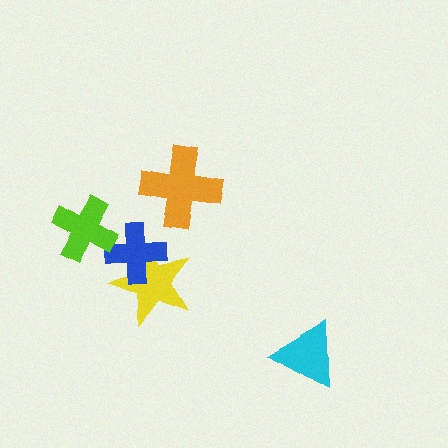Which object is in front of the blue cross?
The lime cross is in front of the blue cross.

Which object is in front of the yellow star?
The blue cross is in front of the yellow star.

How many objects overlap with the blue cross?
2 objects overlap with the blue cross.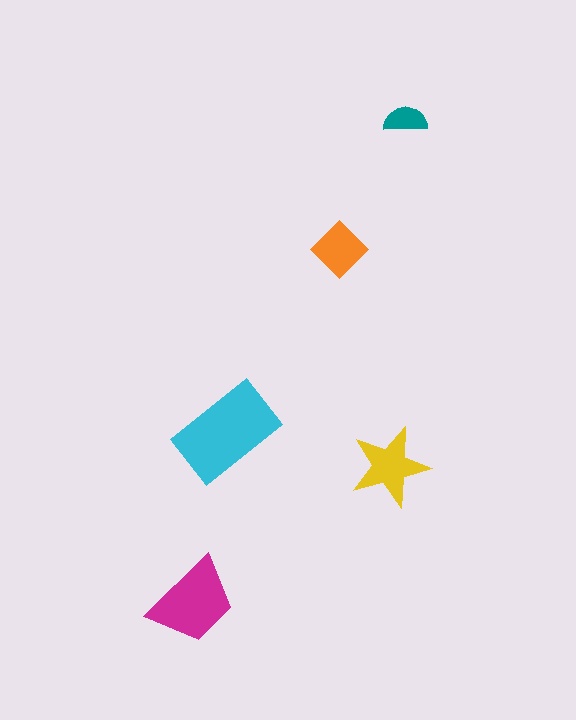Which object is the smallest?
The teal semicircle.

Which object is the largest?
The cyan rectangle.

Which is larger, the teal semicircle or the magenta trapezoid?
The magenta trapezoid.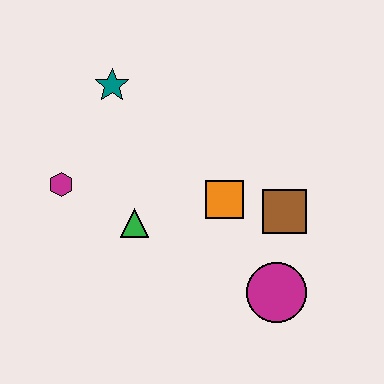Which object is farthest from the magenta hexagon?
The magenta circle is farthest from the magenta hexagon.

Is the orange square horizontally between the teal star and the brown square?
Yes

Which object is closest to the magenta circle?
The brown square is closest to the magenta circle.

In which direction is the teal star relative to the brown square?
The teal star is to the left of the brown square.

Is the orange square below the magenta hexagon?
Yes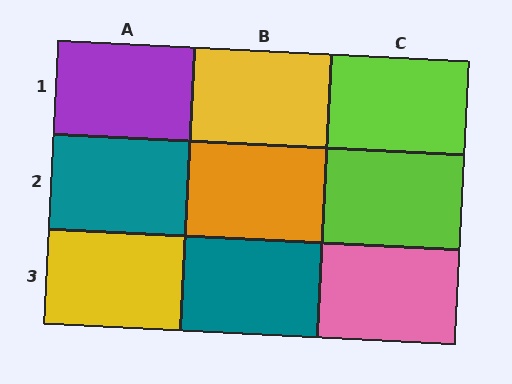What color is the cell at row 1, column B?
Yellow.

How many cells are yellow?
2 cells are yellow.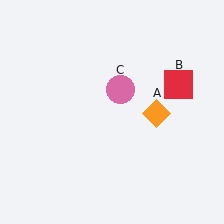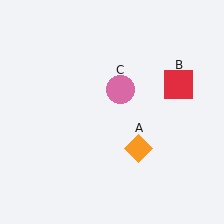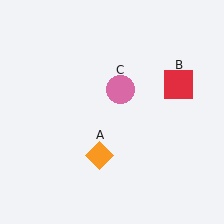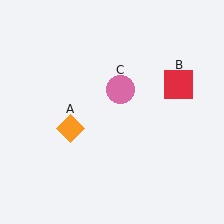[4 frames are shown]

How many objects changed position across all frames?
1 object changed position: orange diamond (object A).